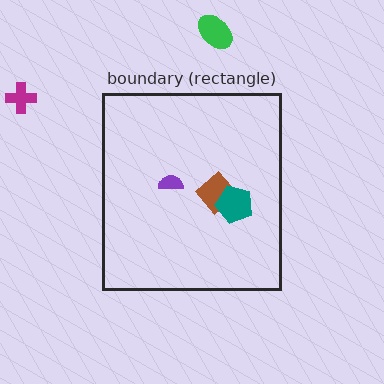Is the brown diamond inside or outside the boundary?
Inside.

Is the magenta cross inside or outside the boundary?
Outside.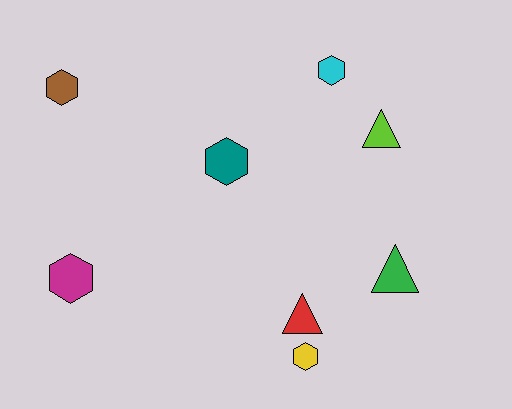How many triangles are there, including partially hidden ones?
There are 3 triangles.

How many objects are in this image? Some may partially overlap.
There are 8 objects.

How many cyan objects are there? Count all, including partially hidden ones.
There is 1 cyan object.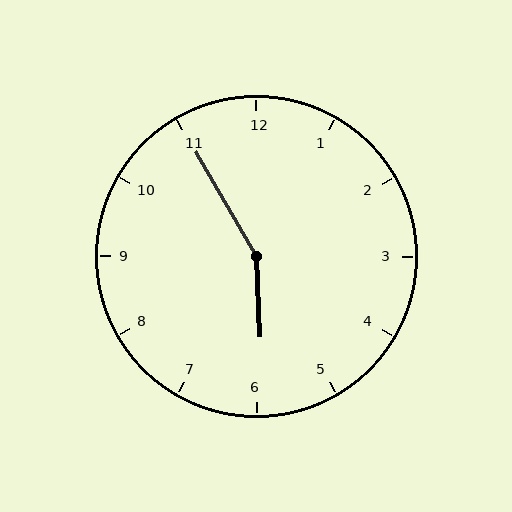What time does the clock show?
5:55.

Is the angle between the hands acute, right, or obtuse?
It is obtuse.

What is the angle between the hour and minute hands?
Approximately 152 degrees.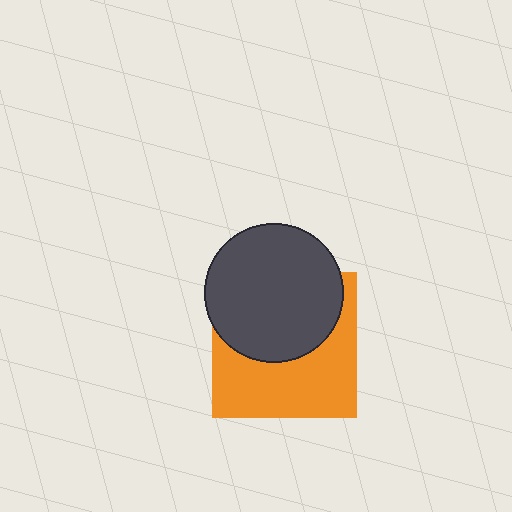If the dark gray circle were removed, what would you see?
You would see the complete orange square.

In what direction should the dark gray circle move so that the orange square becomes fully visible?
The dark gray circle should move up. That is the shortest direction to clear the overlap and leave the orange square fully visible.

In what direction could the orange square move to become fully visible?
The orange square could move down. That would shift it out from behind the dark gray circle entirely.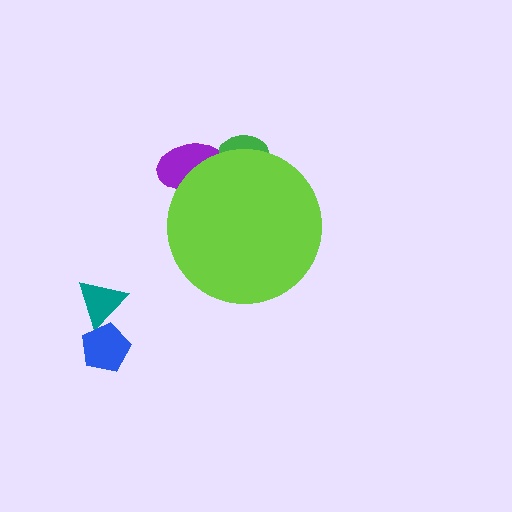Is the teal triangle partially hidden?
No, the teal triangle is fully visible.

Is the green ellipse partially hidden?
Yes, the green ellipse is partially hidden behind the lime circle.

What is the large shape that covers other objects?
A lime circle.